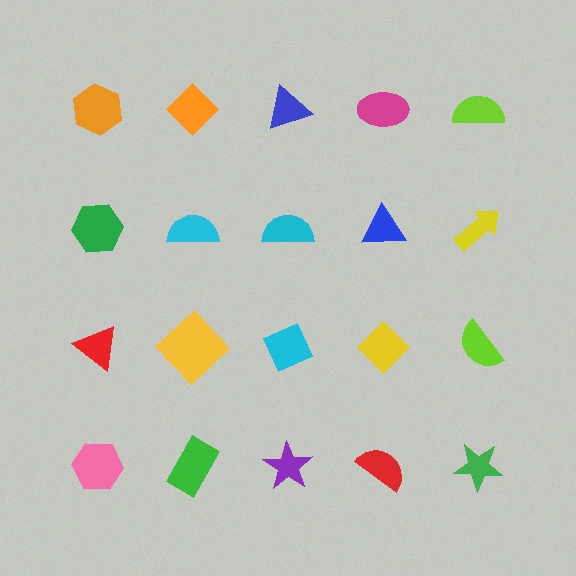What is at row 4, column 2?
A green rectangle.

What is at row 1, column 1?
An orange hexagon.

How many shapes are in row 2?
5 shapes.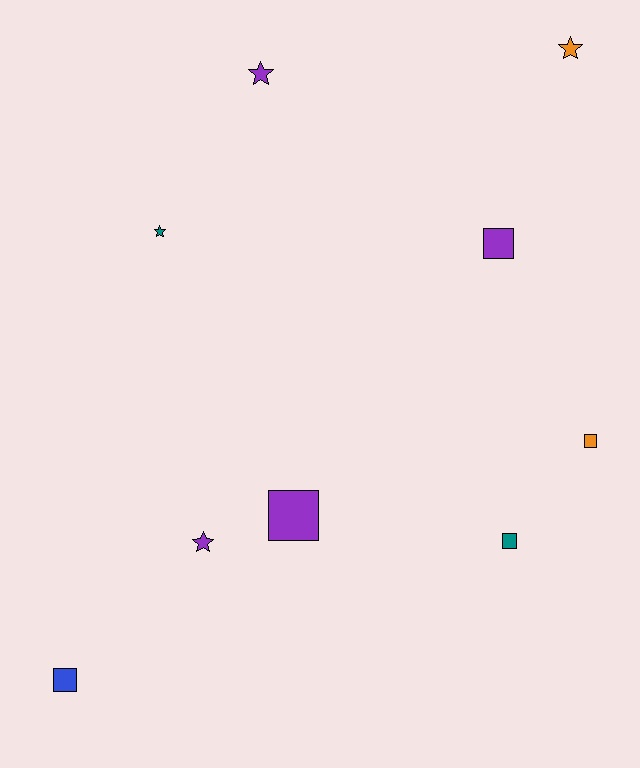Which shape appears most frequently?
Square, with 5 objects.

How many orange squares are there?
There is 1 orange square.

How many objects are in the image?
There are 9 objects.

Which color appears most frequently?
Purple, with 4 objects.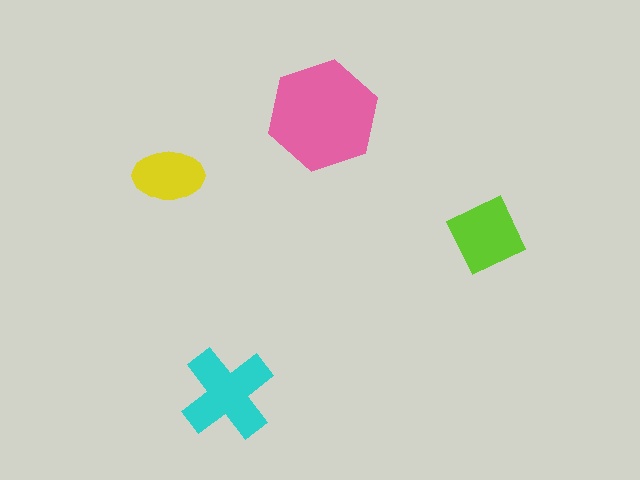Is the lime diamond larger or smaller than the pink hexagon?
Smaller.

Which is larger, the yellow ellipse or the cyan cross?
The cyan cross.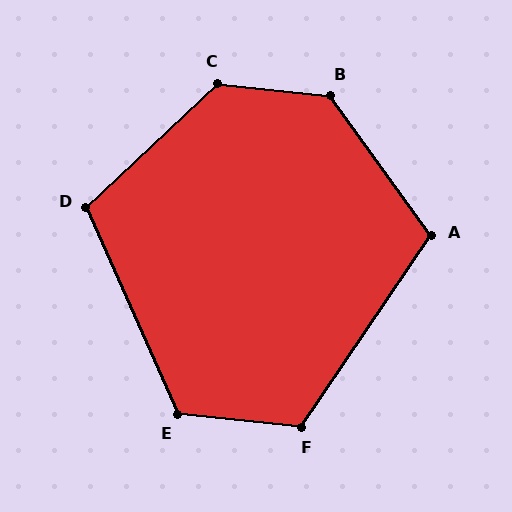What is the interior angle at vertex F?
Approximately 118 degrees (obtuse).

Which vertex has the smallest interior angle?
D, at approximately 110 degrees.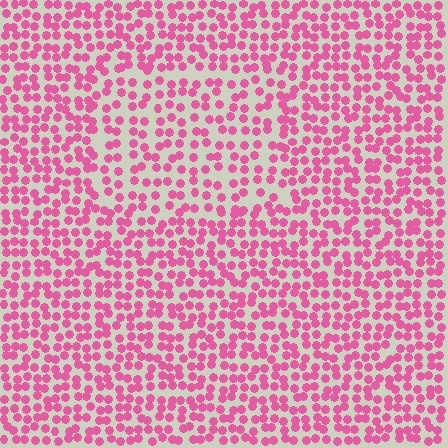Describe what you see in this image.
The image contains small pink elements arranged at two different densities. A rectangle-shaped region is visible where the elements are less densely packed than the surrounding area.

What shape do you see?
I see a rectangle.